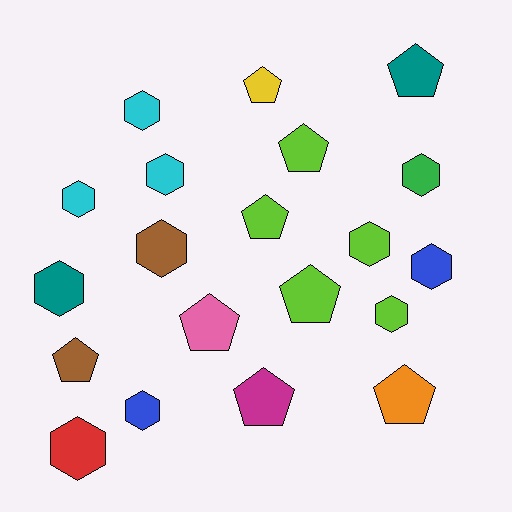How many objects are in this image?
There are 20 objects.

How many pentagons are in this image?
There are 9 pentagons.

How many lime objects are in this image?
There are 5 lime objects.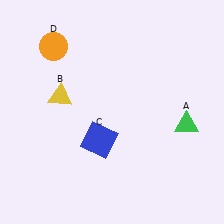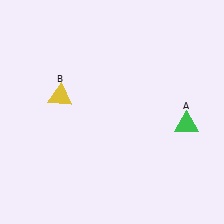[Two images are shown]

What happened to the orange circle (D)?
The orange circle (D) was removed in Image 2. It was in the top-left area of Image 1.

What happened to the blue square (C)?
The blue square (C) was removed in Image 2. It was in the bottom-left area of Image 1.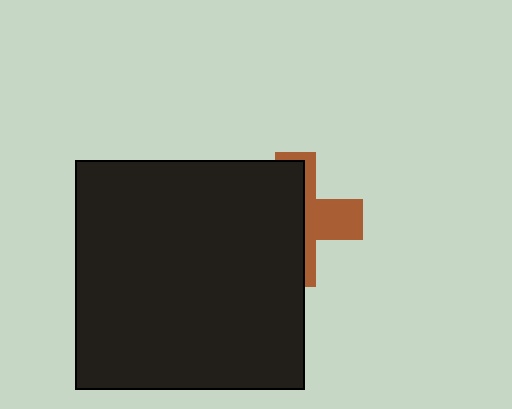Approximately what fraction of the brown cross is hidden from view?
Roughly 62% of the brown cross is hidden behind the black square.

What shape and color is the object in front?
The object in front is a black square.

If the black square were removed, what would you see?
You would see the complete brown cross.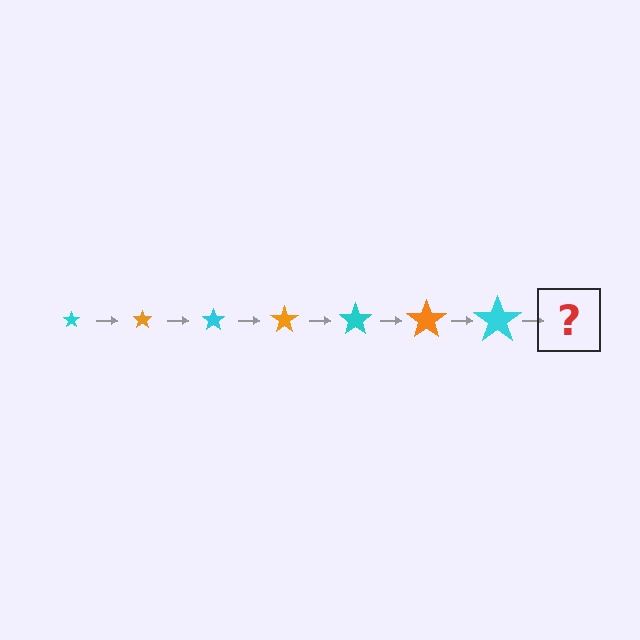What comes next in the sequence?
The next element should be an orange star, larger than the previous one.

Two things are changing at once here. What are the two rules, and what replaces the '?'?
The two rules are that the star grows larger each step and the color cycles through cyan and orange. The '?' should be an orange star, larger than the previous one.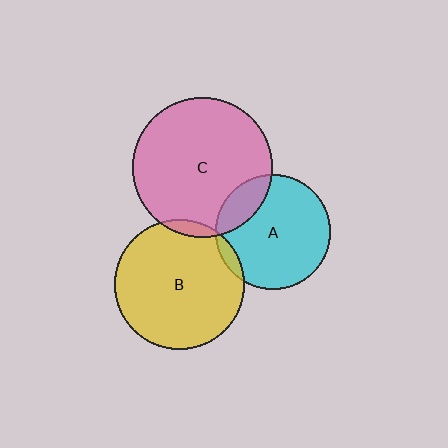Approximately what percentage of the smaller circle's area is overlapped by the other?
Approximately 5%.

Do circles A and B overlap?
Yes.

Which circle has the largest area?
Circle C (pink).